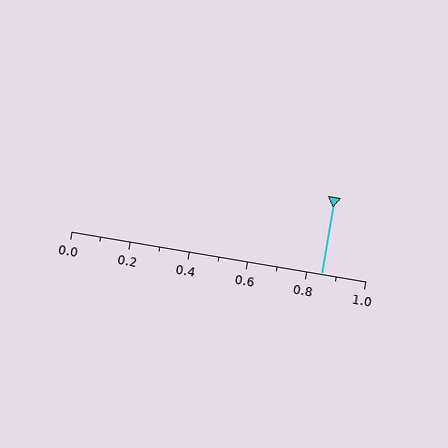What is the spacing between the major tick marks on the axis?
The major ticks are spaced 0.2 apart.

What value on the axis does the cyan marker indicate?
The marker indicates approximately 0.85.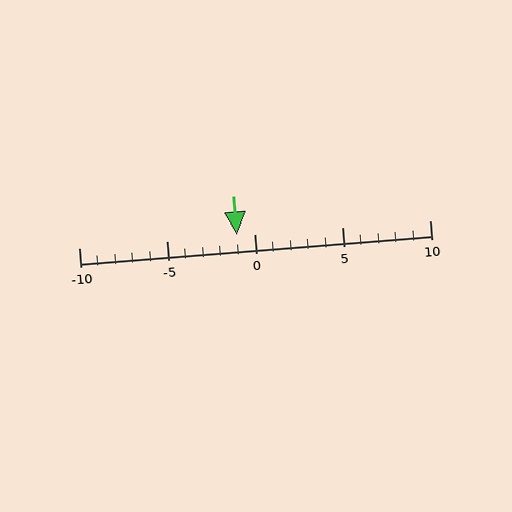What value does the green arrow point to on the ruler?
The green arrow points to approximately -1.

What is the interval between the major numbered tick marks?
The major tick marks are spaced 5 units apart.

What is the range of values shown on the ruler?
The ruler shows values from -10 to 10.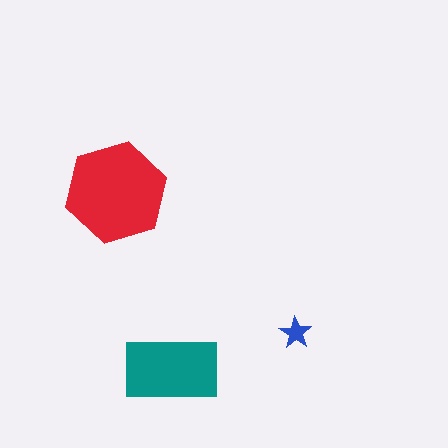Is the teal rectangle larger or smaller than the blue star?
Larger.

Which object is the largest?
The red hexagon.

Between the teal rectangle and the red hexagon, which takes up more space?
The red hexagon.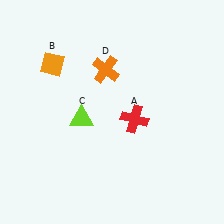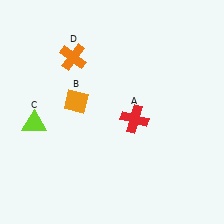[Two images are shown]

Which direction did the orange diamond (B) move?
The orange diamond (B) moved down.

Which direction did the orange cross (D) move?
The orange cross (D) moved left.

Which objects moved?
The objects that moved are: the orange diamond (B), the lime triangle (C), the orange cross (D).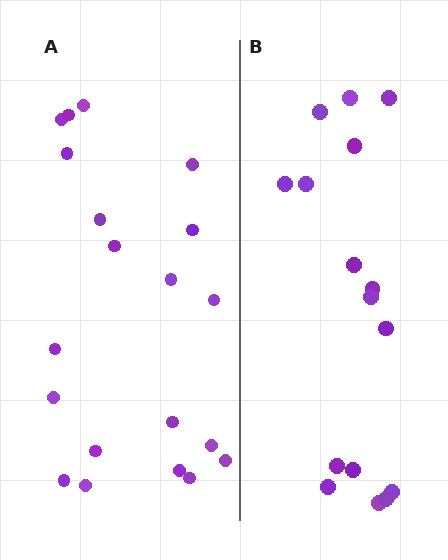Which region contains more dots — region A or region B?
Region A (the left region) has more dots.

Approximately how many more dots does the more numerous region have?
Region A has about 4 more dots than region B.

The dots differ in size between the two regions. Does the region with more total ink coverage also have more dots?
No. Region B has more total ink coverage because its dots are larger, but region A actually contains more individual dots. Total area can be misleading — the number of items is what matters here.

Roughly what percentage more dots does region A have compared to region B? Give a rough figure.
About 25% more.